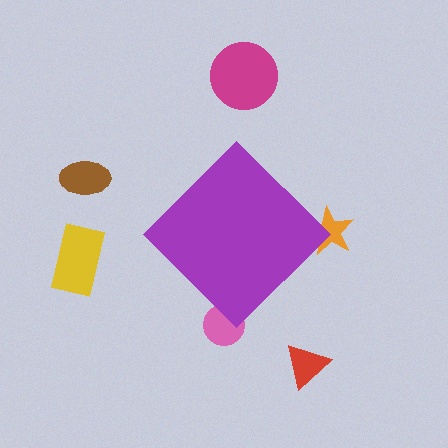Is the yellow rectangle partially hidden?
No, the yellow rectangle is fully visible.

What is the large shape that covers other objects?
A purple diamond.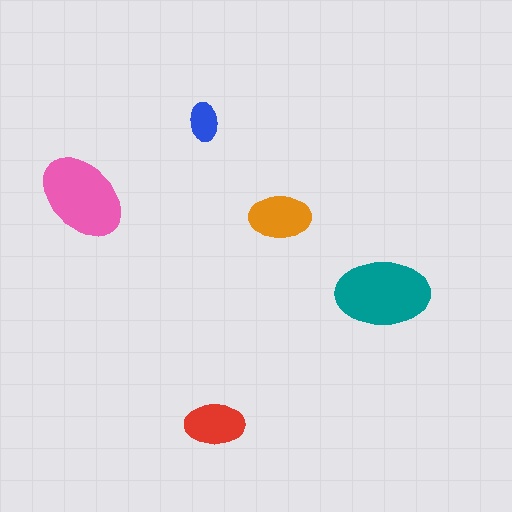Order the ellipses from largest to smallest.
the teal one, the pink one, the orange one, the red one, the blue one.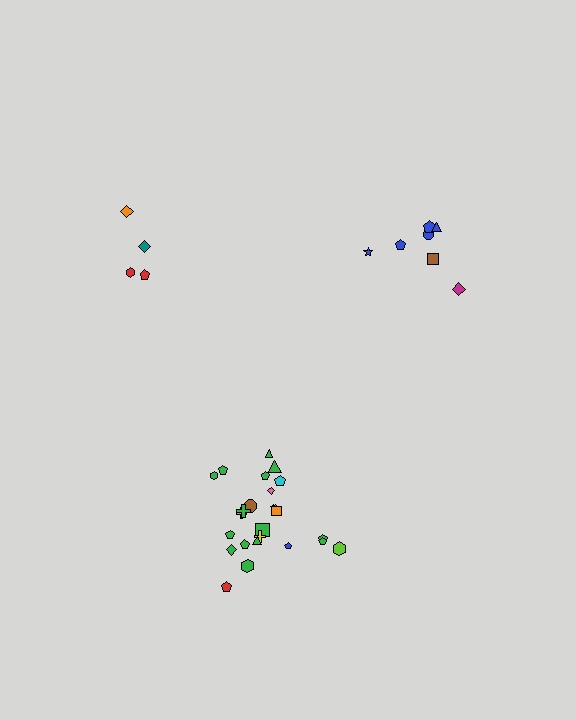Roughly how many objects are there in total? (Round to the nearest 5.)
Roughly 35 objects in total.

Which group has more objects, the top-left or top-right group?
The top-right group.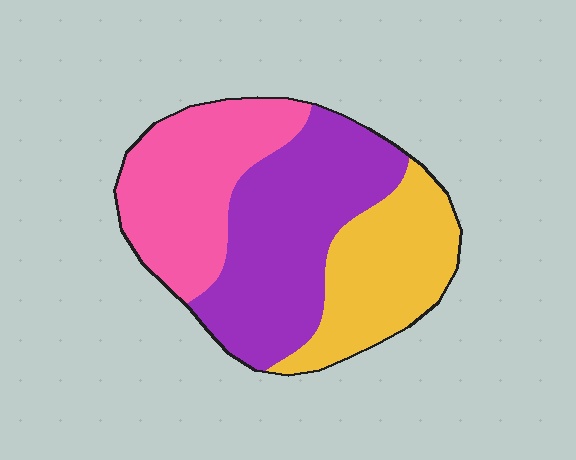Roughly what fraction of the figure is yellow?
Yellow covers roughly 30% of the figure.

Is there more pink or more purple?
Purple.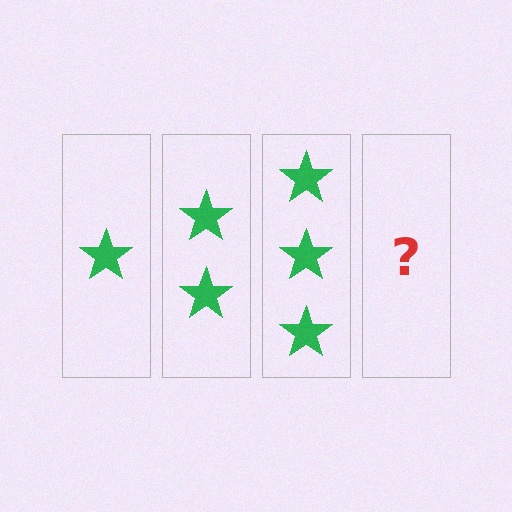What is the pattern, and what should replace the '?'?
The pattern is that each step adds one more star. The '?' should be 4 stars.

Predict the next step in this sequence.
The next step is 4 stars.